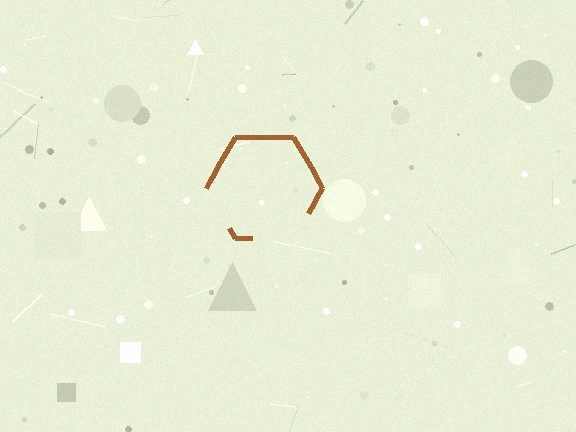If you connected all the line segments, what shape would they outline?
They would outline a hexagon.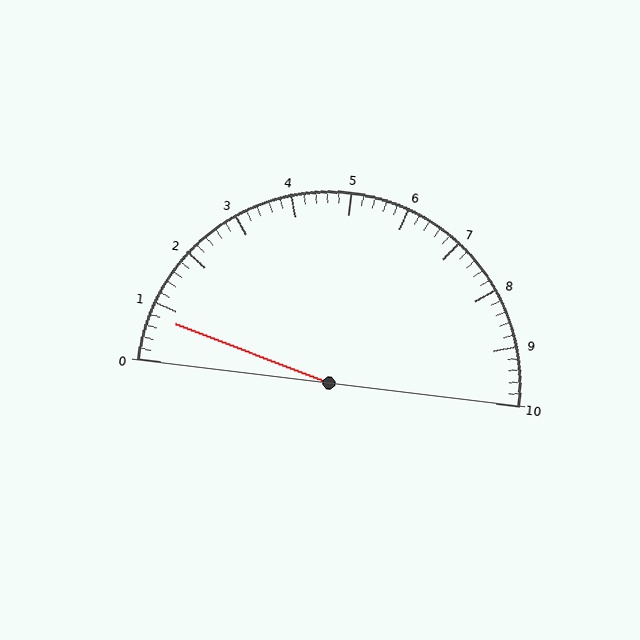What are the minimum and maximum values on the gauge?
The gauge ranges from 0 to 10.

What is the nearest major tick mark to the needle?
The nearest major tick mark is 1.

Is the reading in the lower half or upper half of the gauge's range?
The reading is in the lower half of the range (0 to 10).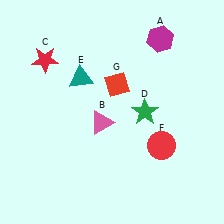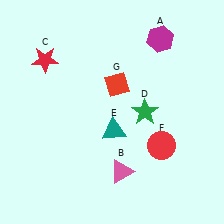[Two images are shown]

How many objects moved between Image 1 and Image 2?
2 objects moved between the two images.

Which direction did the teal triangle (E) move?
The teal triangle (E) moved down.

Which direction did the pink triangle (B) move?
The pink triangle (B) moved down.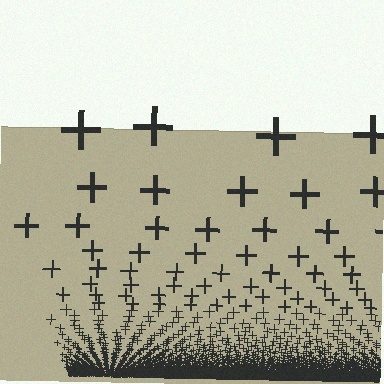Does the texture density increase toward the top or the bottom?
Density increases toward the bottom.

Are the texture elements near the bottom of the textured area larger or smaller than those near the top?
Smaller. The gradient is inverted — elements near the bottom are smaller and denser.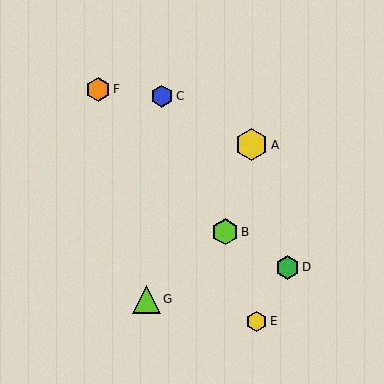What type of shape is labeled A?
Shape A is a yellow hexagon.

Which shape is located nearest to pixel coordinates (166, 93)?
The blue hexagon (labeled C) at (162, 96) is nearest to that location.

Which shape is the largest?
The yellow hexagon (labeled A) is the largest.